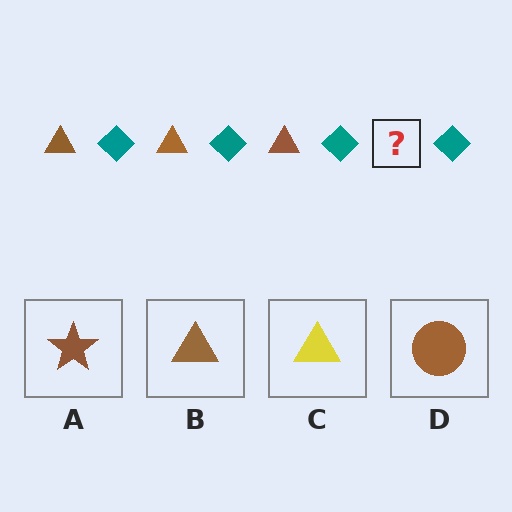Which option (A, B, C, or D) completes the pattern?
B.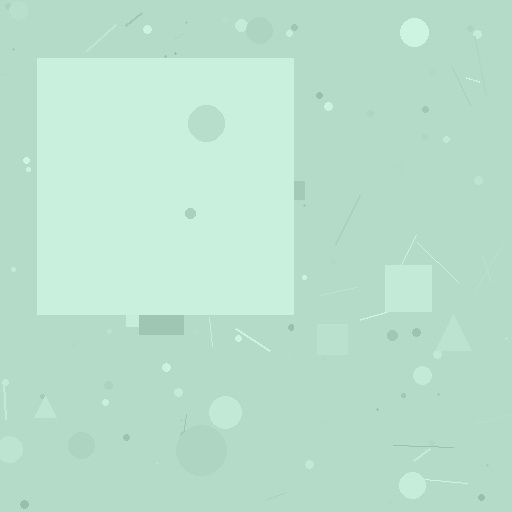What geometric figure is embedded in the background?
A square is embedded in the background.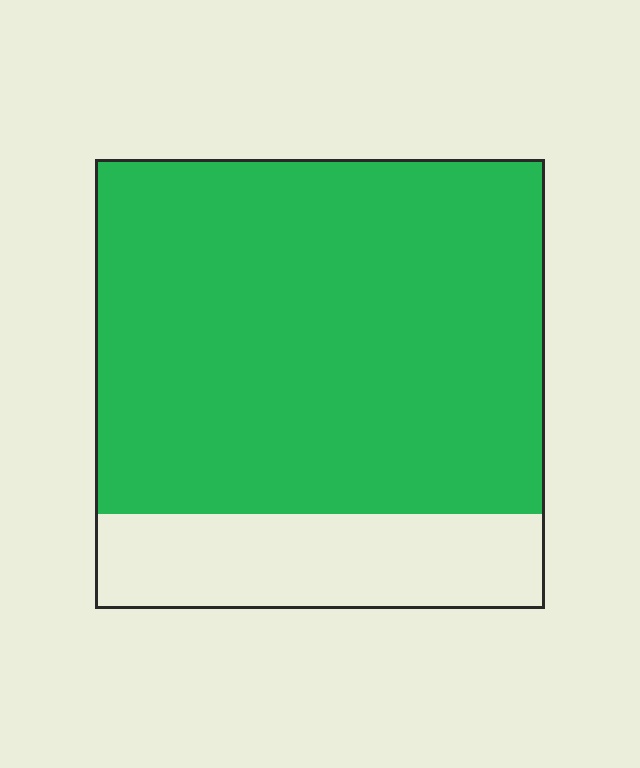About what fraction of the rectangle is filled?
About four fifths (4/5).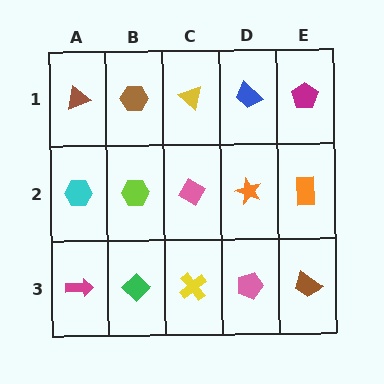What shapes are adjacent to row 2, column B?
A brown hexagon (row 1, column B), a green diamond (row 3, column B), a cyan hexagon (row 2, column A), a pink diamond (row 2, column C).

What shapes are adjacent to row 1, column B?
A lime hexagon (row 2, column B), a brown triangle (row 1, column A), a yellow triangle (row 1, column C).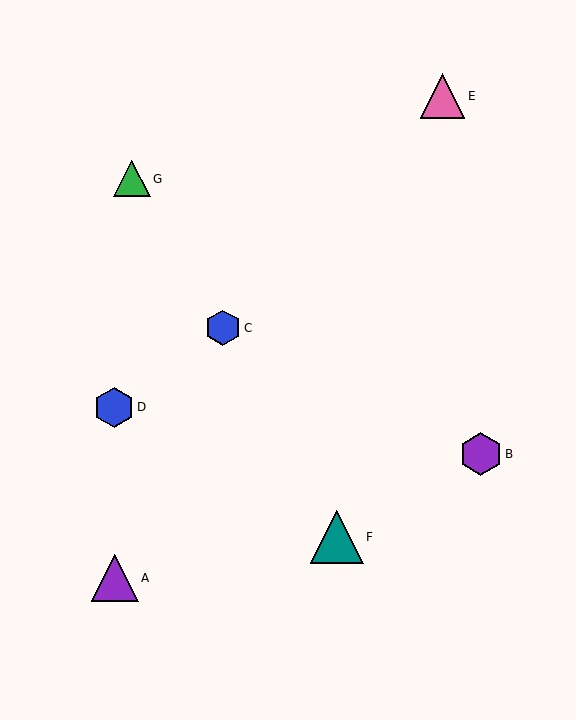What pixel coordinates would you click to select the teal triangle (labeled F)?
Click at (337, 537) to select the teal triangle F.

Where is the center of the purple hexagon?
The center of the purple hexagon is at (481, 454).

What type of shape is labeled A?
Shape A is a purple triangle.